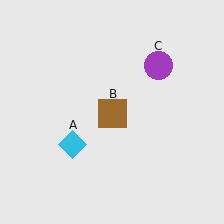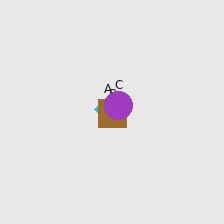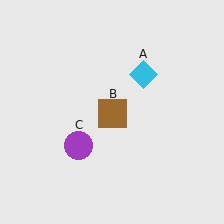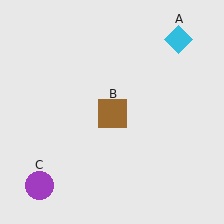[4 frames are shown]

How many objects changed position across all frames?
2 objects changed position: cyan diamond (object A), purple circle (object C).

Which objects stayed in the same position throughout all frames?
Brown square (object B) remained stationary.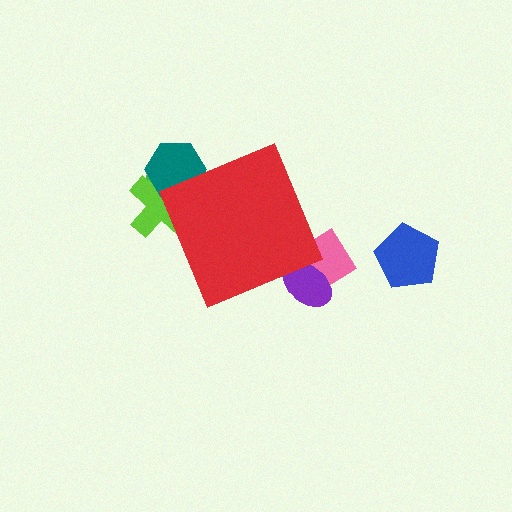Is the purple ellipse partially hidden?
Yes, the purple ellipse is partially hidden behind the red diamond.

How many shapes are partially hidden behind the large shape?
5 shapes are partially hidden.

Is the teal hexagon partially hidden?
Yes, the teal hexagon is partially hidden behind the red diamond.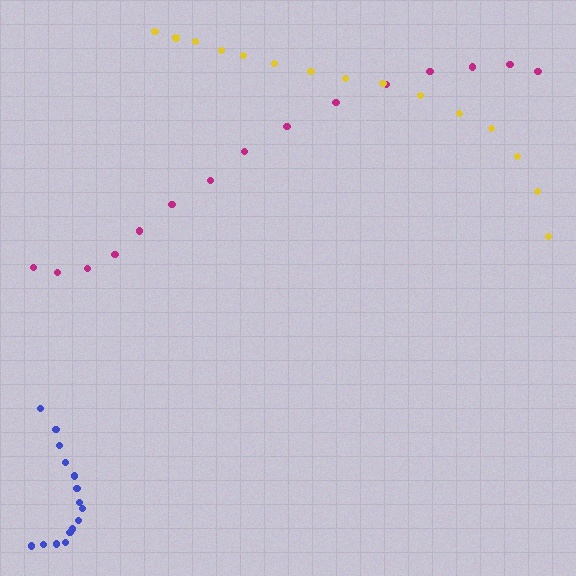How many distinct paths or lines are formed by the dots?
There are 3 distinct paths.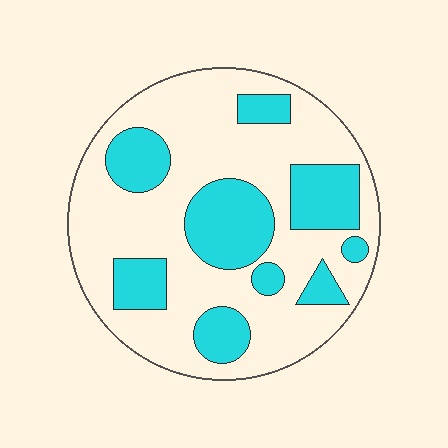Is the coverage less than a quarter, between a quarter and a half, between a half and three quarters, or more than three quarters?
Between a quarter and a half.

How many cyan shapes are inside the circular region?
9.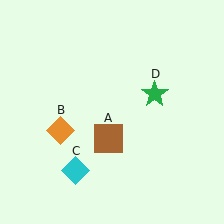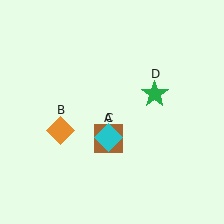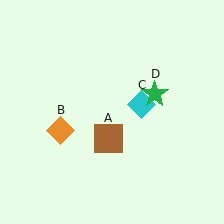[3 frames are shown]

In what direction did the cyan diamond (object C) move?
The cyan diamond (object C) moved up and to the right.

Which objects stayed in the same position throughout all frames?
Brown square (object A) and orange diamond (object B) and green star (object D) remained stationary.